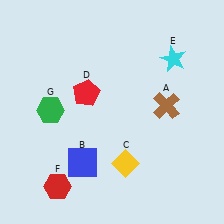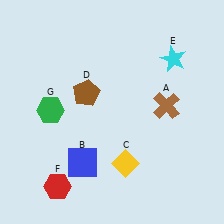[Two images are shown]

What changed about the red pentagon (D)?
In Image 1, D is red. In Image 2, it changed to brown.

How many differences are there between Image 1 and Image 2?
There is 1 difference between the two images.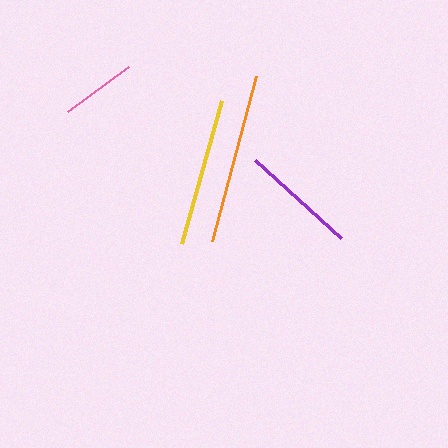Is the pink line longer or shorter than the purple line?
The purple line is longer than the pink line.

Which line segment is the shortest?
The pink line is the shortest at approximately 76 pixels.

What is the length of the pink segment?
The pink segment is approximately 76 pixels long.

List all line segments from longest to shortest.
From longest to shortest: orange, yellow, purple, pink.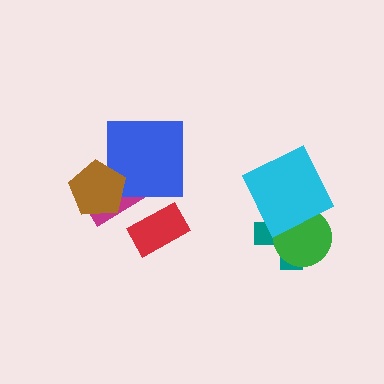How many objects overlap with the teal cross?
2 objects overlap with the teal cross.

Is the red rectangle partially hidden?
No, no other shape covers it.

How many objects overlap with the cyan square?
2 objects overlap with the cyan square.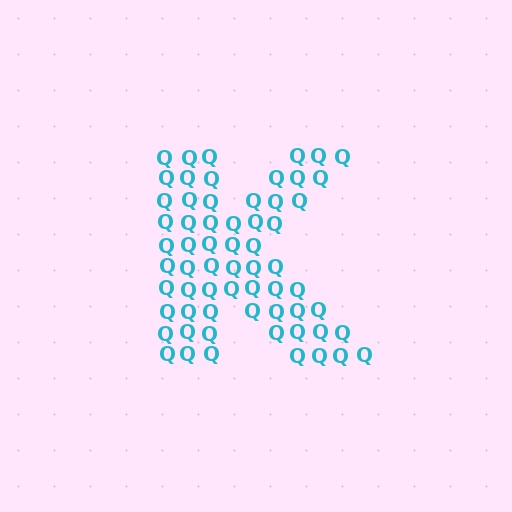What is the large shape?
The large shape is the letter K.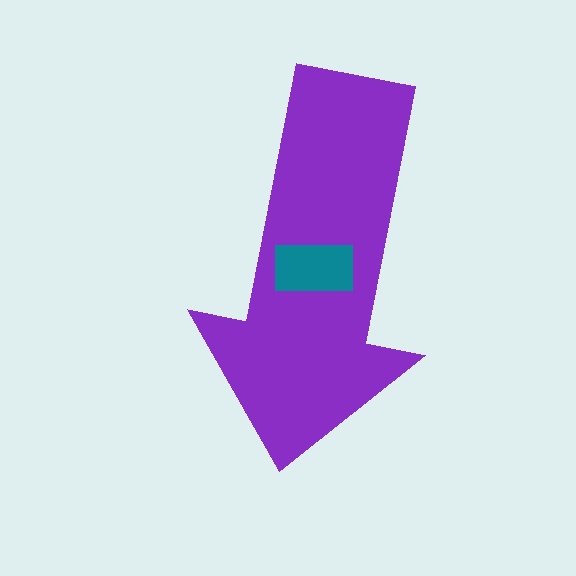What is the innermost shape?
The teal rectangle.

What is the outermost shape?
The purple arrow.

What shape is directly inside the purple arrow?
The teal rectangle.